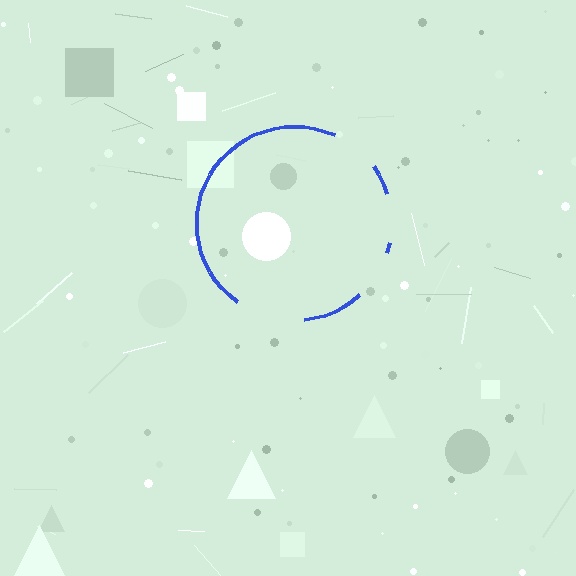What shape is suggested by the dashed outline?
The dashed outline suggests a circle.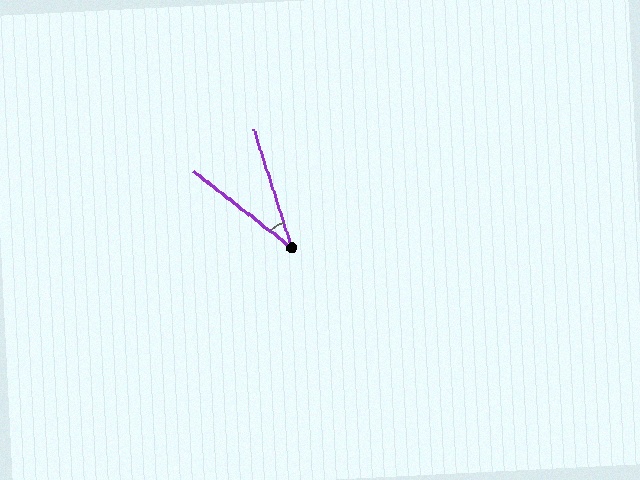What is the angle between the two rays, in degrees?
Approximately 34 degrees.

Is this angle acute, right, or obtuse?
It is acute.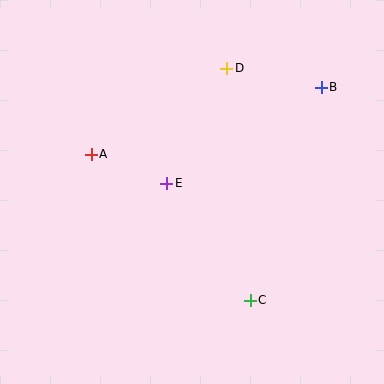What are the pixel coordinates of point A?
Point A is at (91, 154).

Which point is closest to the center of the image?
Point E at (167, 183) is closest to the center.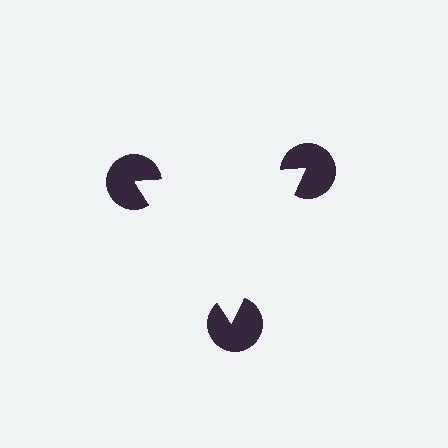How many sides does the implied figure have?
3 sides.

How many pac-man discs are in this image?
There are 3 — one at each vertex of the illusory triangle.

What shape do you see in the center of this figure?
An illusory triangle — its edges are inferred from the aligned wedge cuts in the pac-man discs, not physically drawn.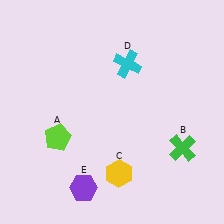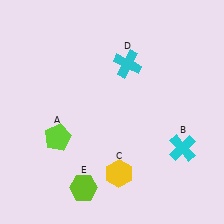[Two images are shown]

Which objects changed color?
B changed from green to cyan. E changed from purple to lime.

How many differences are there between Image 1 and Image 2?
There are 2 differences between the two images.